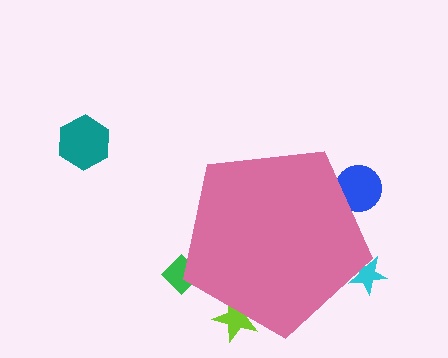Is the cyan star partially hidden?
Yes, the cyan star is partially hidden behind the pink pentagon.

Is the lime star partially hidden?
Yes, the lime star is partially hidden behind the pink pentagon.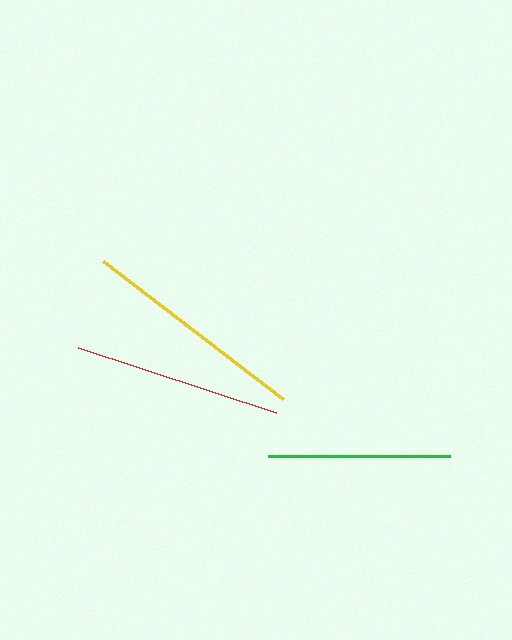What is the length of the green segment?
The green segment is approximately 182 pixels long.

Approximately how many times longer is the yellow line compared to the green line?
The yellow line is approximately 1.2 times the length of the green line.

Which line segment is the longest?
The yellow line is the longest at approximately 227 pixels.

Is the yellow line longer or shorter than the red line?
The yellow line is longer than the red line.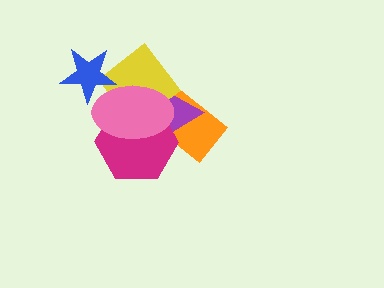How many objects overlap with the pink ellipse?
5 objects overlap with the pink ellipse.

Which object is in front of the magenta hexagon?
The pink ellipse is in front of the magenta hexagon.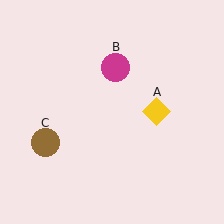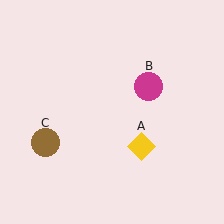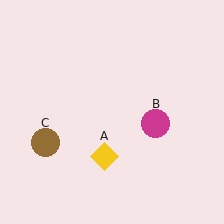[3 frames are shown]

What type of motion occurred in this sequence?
The yellow diamond (object A), magenta circle (object B) rotated clockwise around the center of the scene.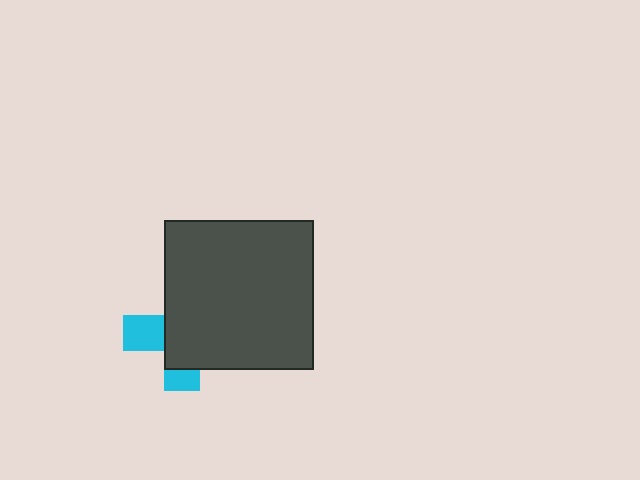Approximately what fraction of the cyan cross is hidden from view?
Roughly 69% of the cyan cross is hidden behind the dark gray square.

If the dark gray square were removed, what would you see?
You would see the complete cyan cross.